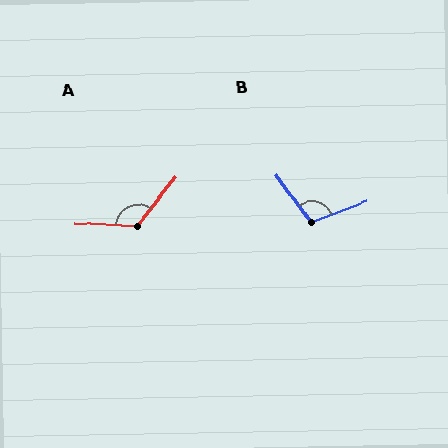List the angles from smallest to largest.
B (105°), A (125°).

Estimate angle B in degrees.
Approximately 105 degrees.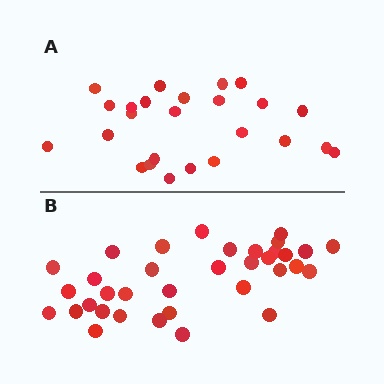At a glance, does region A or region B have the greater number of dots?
Region B (the bottom region) has more dots.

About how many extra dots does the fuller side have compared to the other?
Region B has roughly 10 or so more dots than region A.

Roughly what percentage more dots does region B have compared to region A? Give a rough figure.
About 40% more.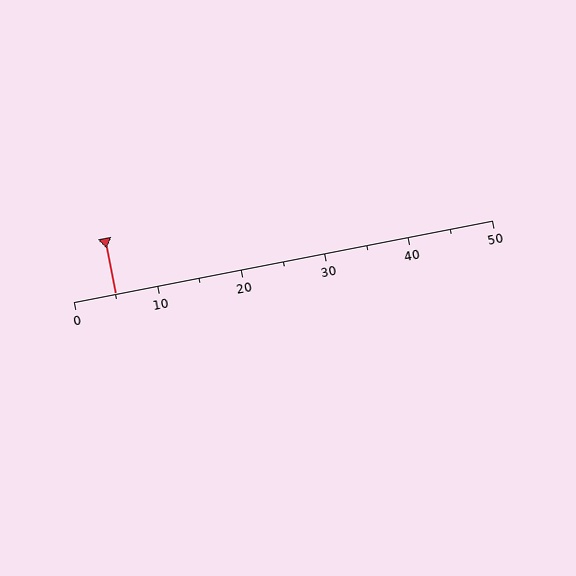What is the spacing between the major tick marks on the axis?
The major ticks are spaced 10 apart.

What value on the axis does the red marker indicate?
The marker indicates approximately 5.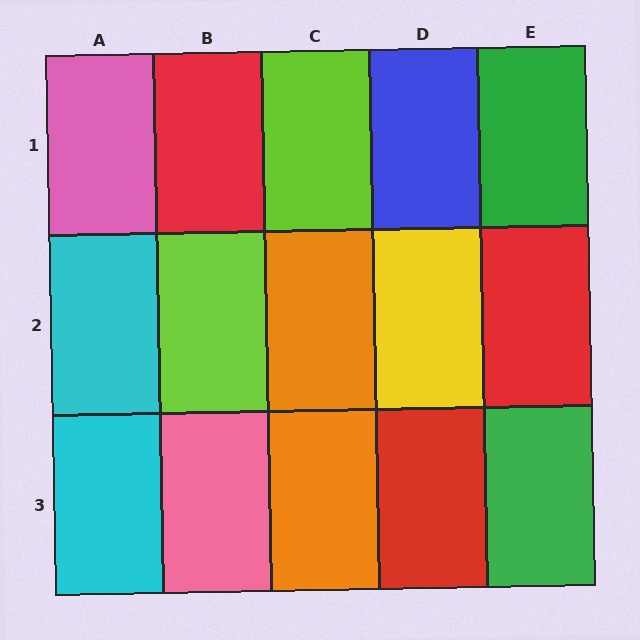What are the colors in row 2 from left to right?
Cyan, lime, orange, yellow, red.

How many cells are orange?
2 cells are orange.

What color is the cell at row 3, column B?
Pink.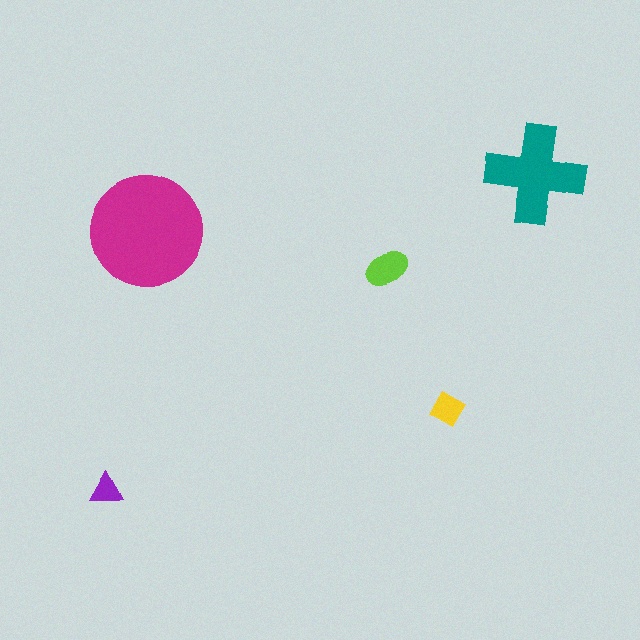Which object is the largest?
The magenta circle.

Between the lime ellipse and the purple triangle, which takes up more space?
The lime ellipse.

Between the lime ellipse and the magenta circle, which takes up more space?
The magenta circle.